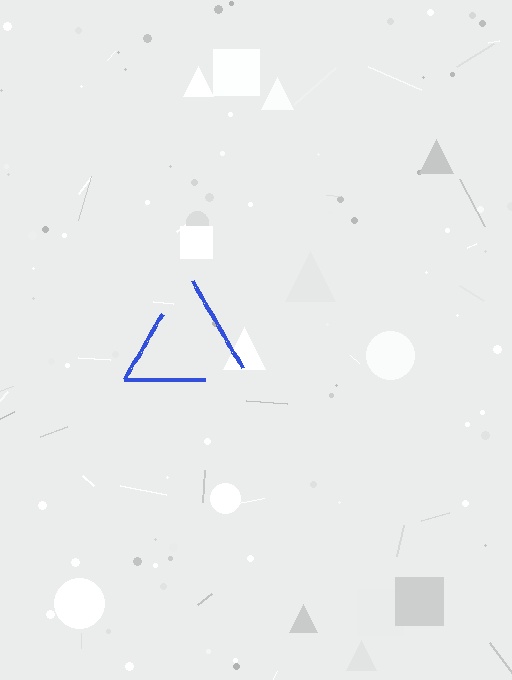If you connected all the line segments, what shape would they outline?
They would outline a triangle.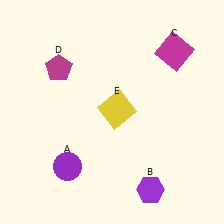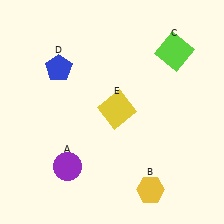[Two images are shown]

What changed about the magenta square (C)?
In Image 1, C is magenta. In Image 2, it changed to lime.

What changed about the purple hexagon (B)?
In Image 1, B is purple. In Image 2, it changed to yellow.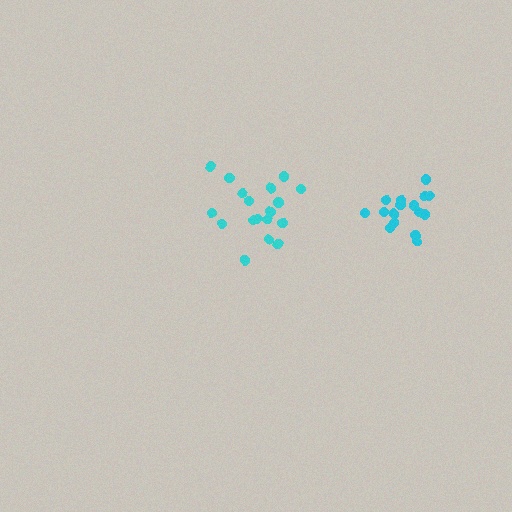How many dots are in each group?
Group 1: 18 dots, Group 2: 17 dots (35 total).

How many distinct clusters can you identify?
There are 2 distinct clusters.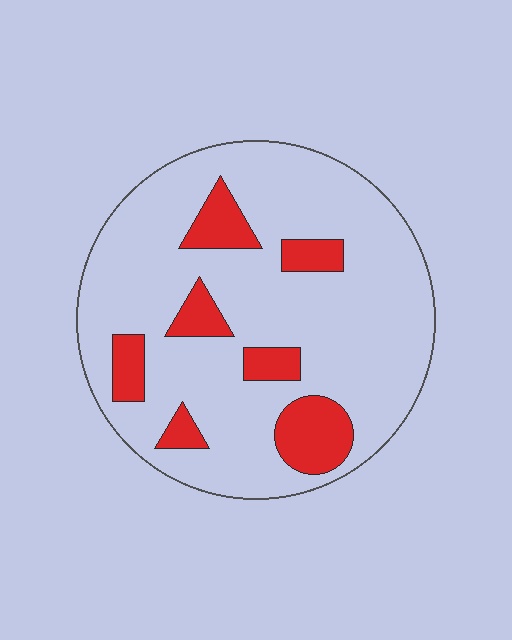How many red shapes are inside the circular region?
7.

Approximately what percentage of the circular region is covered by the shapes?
Approximately 20%.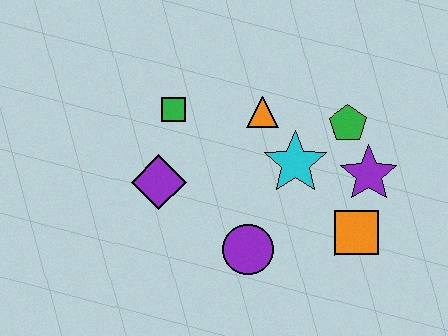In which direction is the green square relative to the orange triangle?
The green square is to the left of the orange triangle.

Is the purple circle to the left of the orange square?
Yes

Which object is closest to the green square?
The purple diamond is closest to the green square.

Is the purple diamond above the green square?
No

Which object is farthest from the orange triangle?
The orange square is farthest from the orange triangle.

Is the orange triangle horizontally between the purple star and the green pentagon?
No